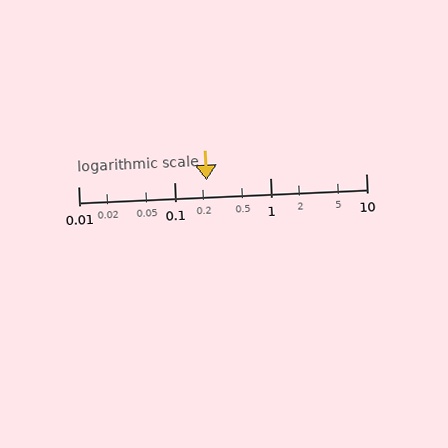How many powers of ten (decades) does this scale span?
The scale spans 3 decades, from 0.01 to 10.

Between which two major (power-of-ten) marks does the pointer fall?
The pointer is between 0.1 and 1.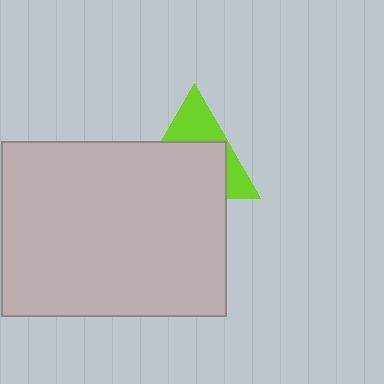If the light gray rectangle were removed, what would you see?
You would see the complete lime triangle.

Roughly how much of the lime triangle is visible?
A small part of it is visible (roughly 38%).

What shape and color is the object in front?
The object in front is a light gray rectangle.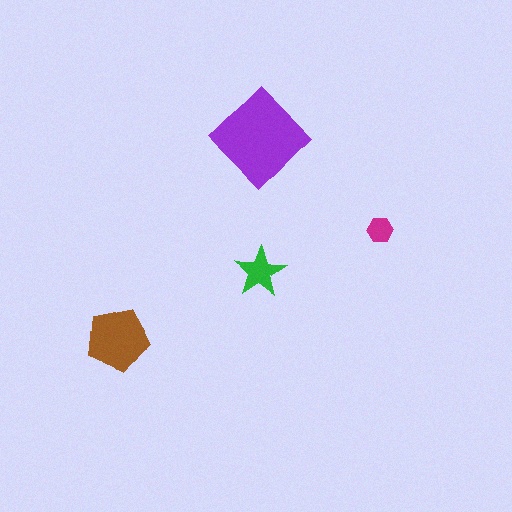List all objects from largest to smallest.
The purple diamond, the brown pentagon, the green star, the magenta hexagon.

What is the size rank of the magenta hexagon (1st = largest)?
4th.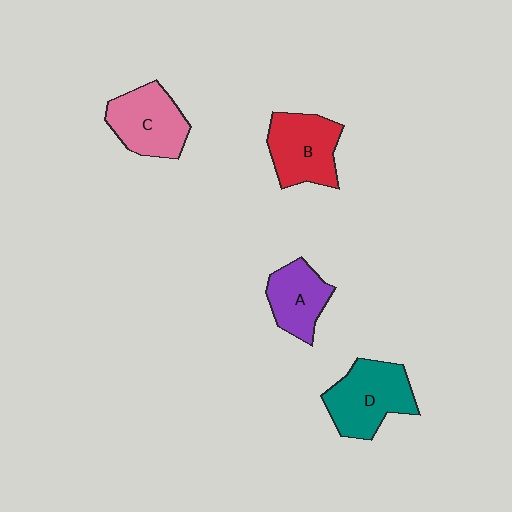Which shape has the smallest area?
Shape A (purple).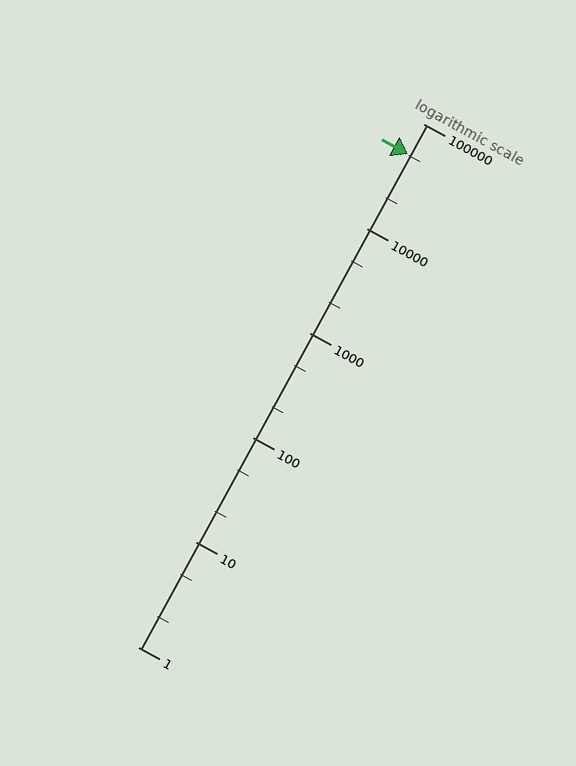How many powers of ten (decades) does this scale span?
The scale spans 5 decades, from 1 to 100000.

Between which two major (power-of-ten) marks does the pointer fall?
The pointer is between 10000 and 100000.